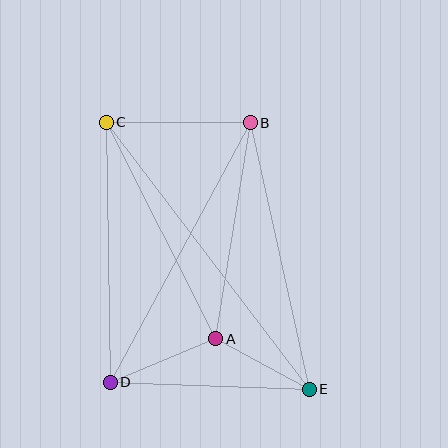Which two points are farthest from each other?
Points C and E are farthest from each other.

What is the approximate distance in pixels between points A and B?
The distance between A and B is approximately 219 pixels.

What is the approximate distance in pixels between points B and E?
The distance between B and E is approximately 273 pixels.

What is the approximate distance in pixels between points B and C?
The distance between B and C is approximately 144 pixels.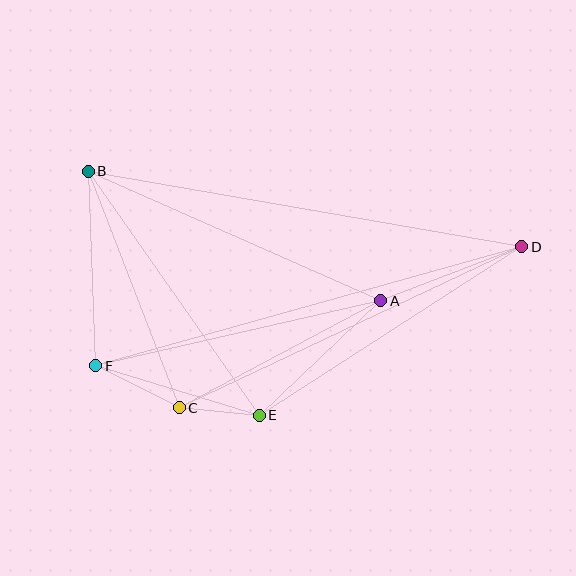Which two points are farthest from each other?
Points D and F are farthest from each other.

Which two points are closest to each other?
Points C and E are closest to each other.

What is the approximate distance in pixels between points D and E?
The distance between D and E is approximately 312 pixels.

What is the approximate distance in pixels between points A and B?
The distance between A and B is approximately 320 pixels.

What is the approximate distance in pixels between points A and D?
The distance between A and D is approximately 151 pixels.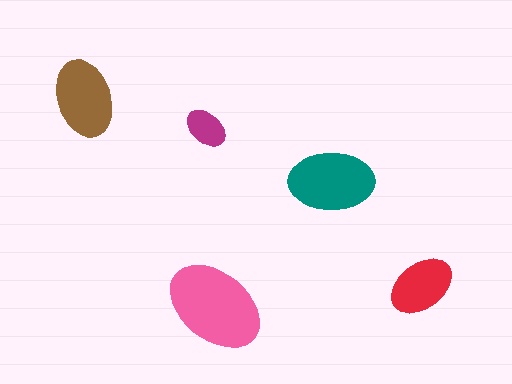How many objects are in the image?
There are 5 objects in the image.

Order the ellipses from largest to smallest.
the pink one, the teal one, the brown one, the red one, the magenta one.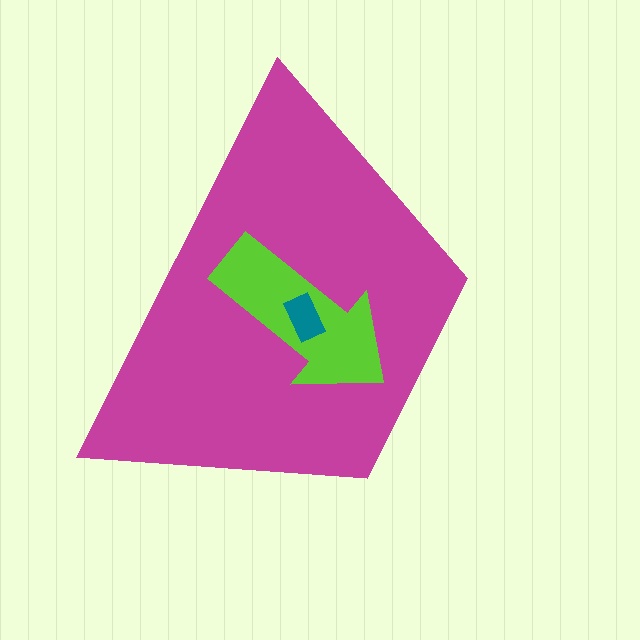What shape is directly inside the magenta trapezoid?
The lime arrow.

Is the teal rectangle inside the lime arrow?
Yes.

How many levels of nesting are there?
3.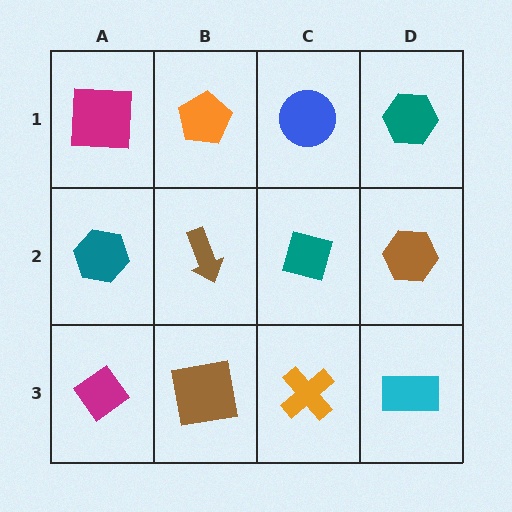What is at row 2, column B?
A brown arrow.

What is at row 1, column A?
A magenta square.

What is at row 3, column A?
A magenta diamond.